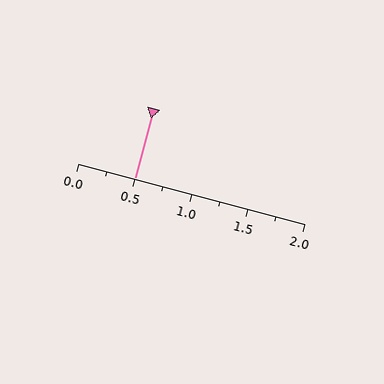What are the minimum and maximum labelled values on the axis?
The axis runs from 0.0 to 2.0.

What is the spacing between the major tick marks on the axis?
The major ticks are spaced 0.5 apart.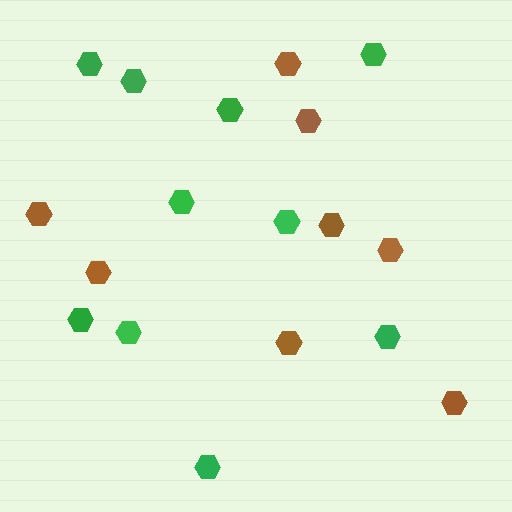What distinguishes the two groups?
There are 2 groups: one group of brown hexagons (8) and one group of green hexagons (10).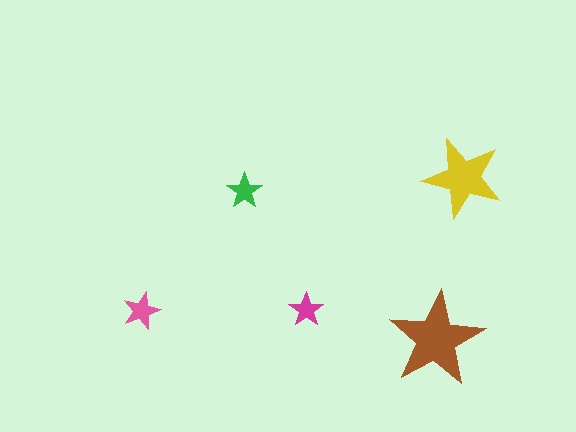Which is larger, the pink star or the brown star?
The brown one.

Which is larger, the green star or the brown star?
The brown one.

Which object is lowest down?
The brown star is bottommost.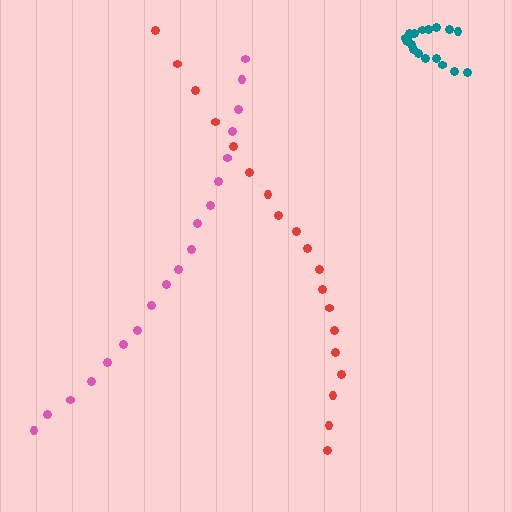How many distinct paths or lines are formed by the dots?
There are 3 distinct paths.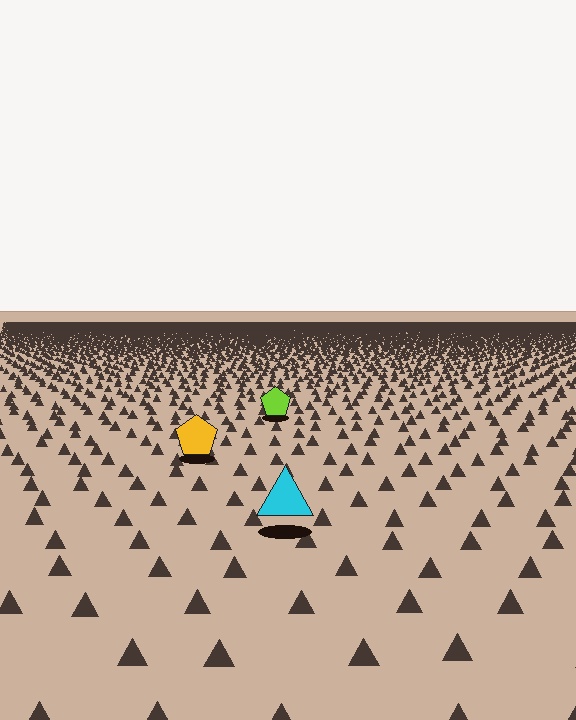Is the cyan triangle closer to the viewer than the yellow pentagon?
Yes. The cyan triangle is closer — you can tell from the texture gradient: the ground texture is coarser near it.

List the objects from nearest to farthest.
From nearest to farthest: the cyan triangle, the yellow pentagon, the lime pentagon.